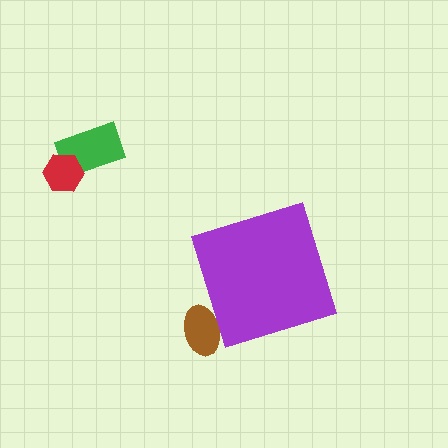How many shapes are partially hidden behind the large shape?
1 shape is partially hidden.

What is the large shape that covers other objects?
A purple diamond.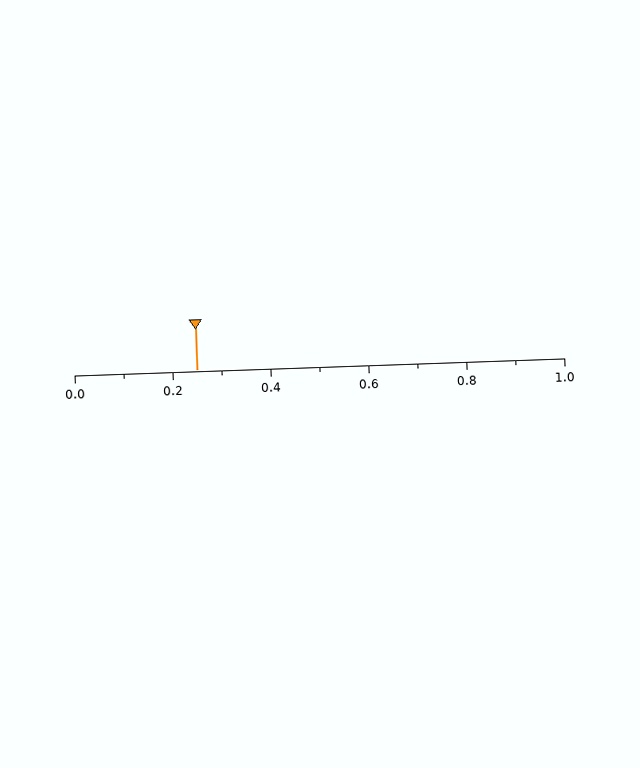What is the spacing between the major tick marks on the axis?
The major ticks are spaced 0.2 apart.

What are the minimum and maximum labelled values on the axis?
The axis runs from 0.0 to 1.0.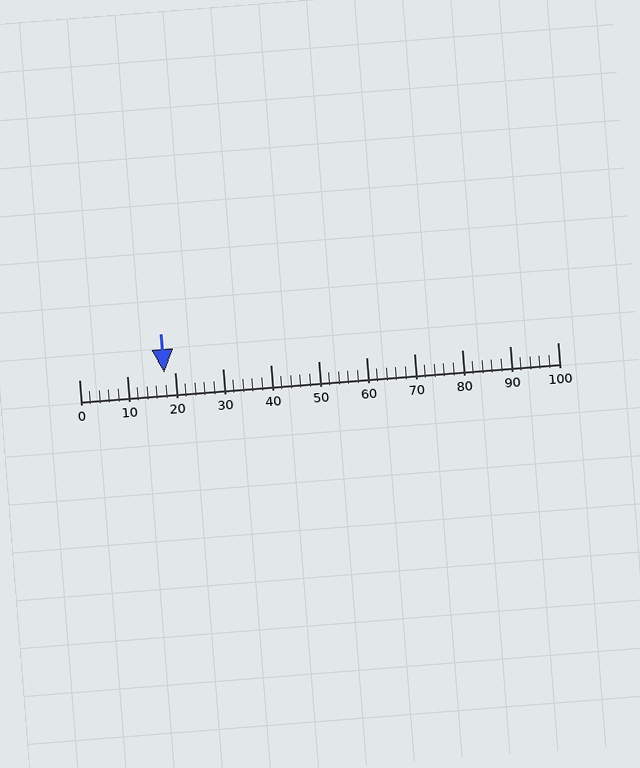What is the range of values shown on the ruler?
The ruler shows values from 0 to 100.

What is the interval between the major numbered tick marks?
The major tick marks are spaced 10 units apart.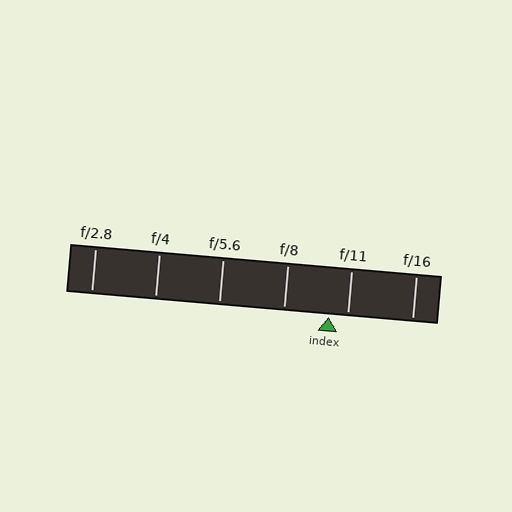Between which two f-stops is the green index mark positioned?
The index mark is between f/8 and f/11.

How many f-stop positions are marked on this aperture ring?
There are 6 f-stop positions marked.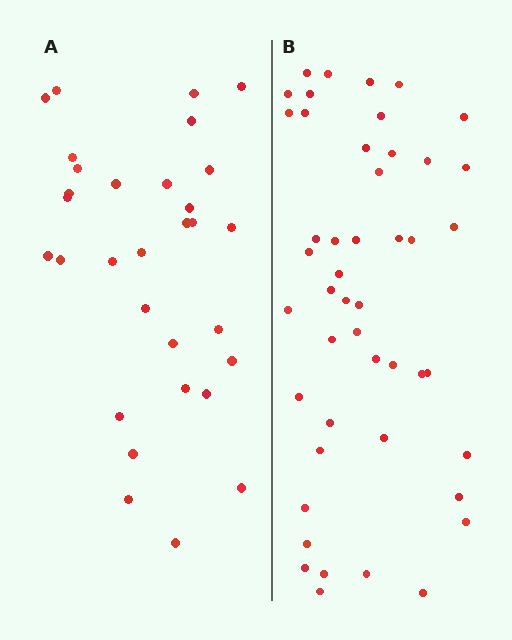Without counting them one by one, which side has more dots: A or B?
Region B (the right region) has more dots.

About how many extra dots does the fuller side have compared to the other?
Region B has approximately 15 more dots than region A.